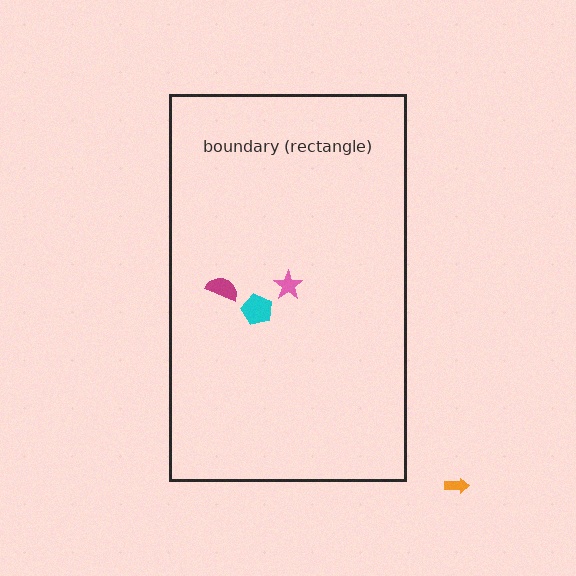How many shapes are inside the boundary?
3 inside, 1 outside.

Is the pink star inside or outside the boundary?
Inside.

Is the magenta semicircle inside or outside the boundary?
Inside.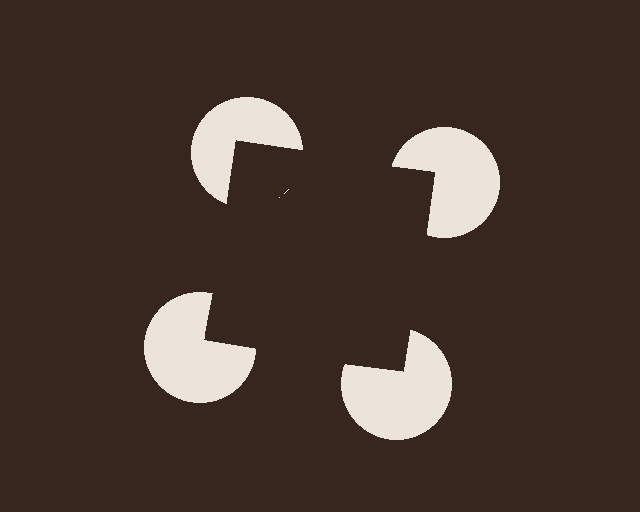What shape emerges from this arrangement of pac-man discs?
An illusory square — its edges are inferred from the aligned wedge cuts in the pac-man discs, not physically drawn.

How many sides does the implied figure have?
4 sides.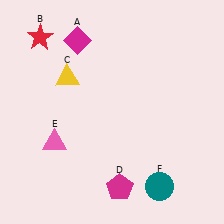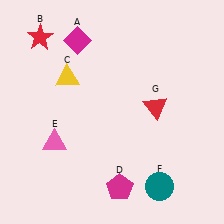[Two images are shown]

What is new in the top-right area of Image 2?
A red triangle (G) was added in the top-right area of Image 2.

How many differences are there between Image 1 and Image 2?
There is 1 difference between the two images.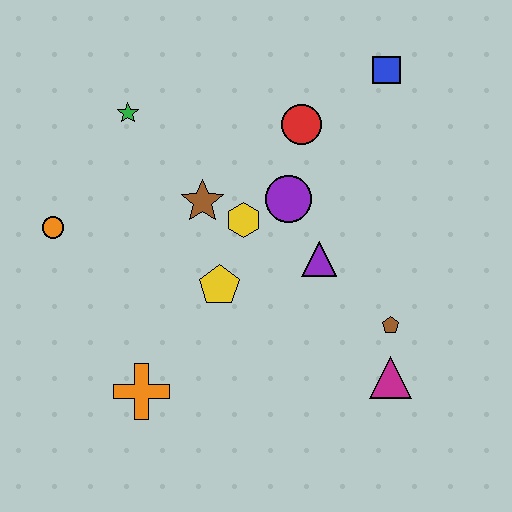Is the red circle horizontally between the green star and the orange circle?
No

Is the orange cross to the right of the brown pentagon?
No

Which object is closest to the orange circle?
The green star is closest to the orange circle.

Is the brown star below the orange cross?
No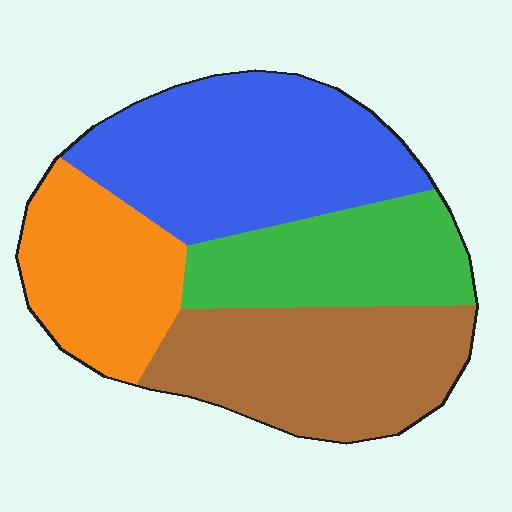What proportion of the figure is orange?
Orange takes up between a sixth and a third of the figure.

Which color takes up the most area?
Blue, at roughly 30%.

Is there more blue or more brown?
Blue.